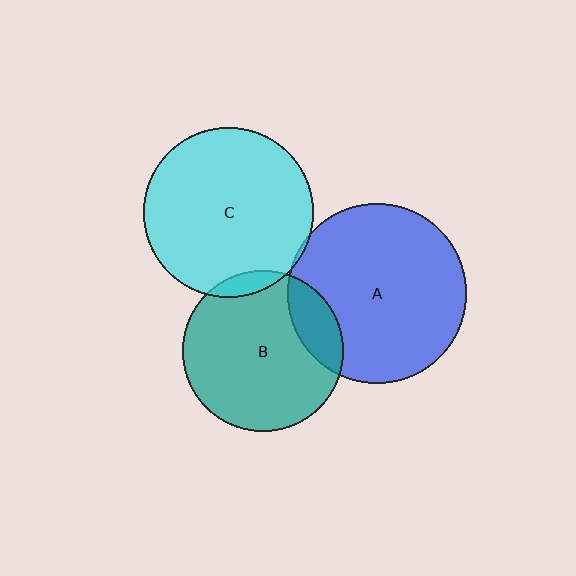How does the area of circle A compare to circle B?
Approximately 1.2 times.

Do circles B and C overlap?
Yes.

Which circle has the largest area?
Circle A (blue).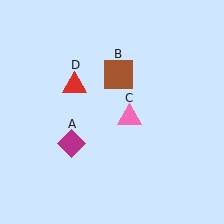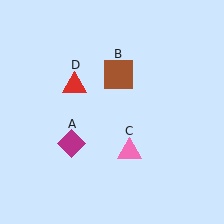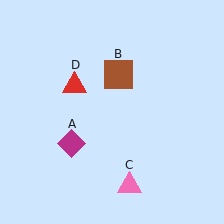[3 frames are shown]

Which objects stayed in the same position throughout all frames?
Magenta diamond (object A) and brown square (object B) and red triangle (object D) remained stationary.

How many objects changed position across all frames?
1 object changed position: pink triangle (object C).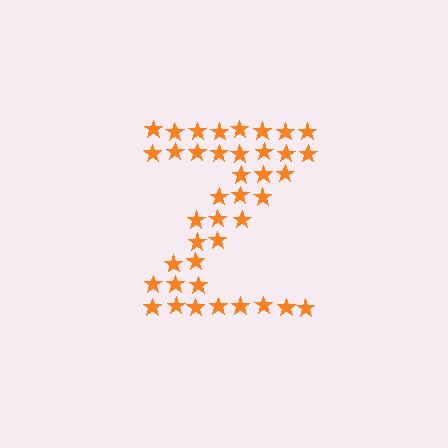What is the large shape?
The large shape is the letter Z.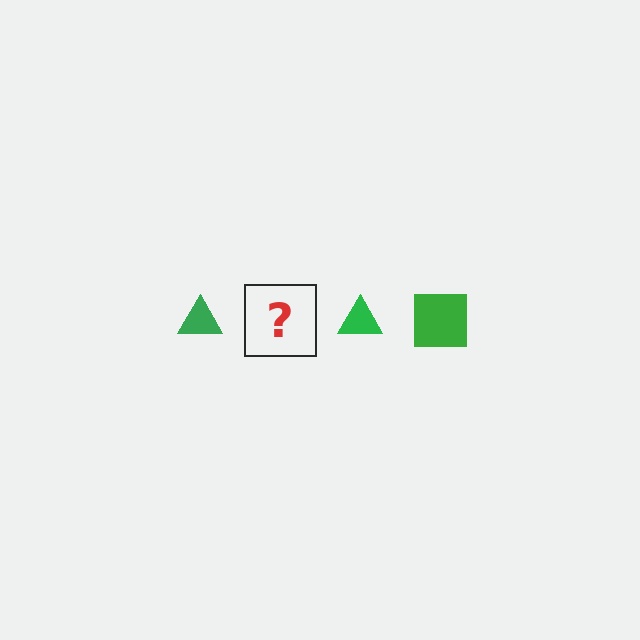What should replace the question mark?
The question mark should be replaced with a green square.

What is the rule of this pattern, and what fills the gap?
The rule is that the pattern cycles through triangle, square shapes in green. The gap should be filled with a green square.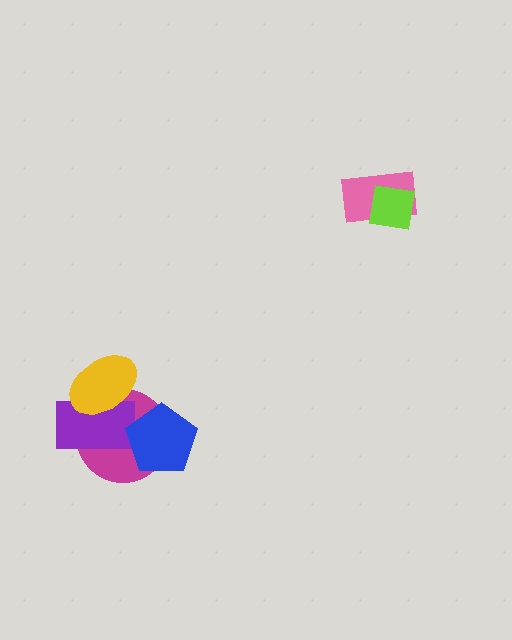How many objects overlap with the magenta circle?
3 objects overlap with the magenta circle.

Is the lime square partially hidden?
No, no other shape covers it.